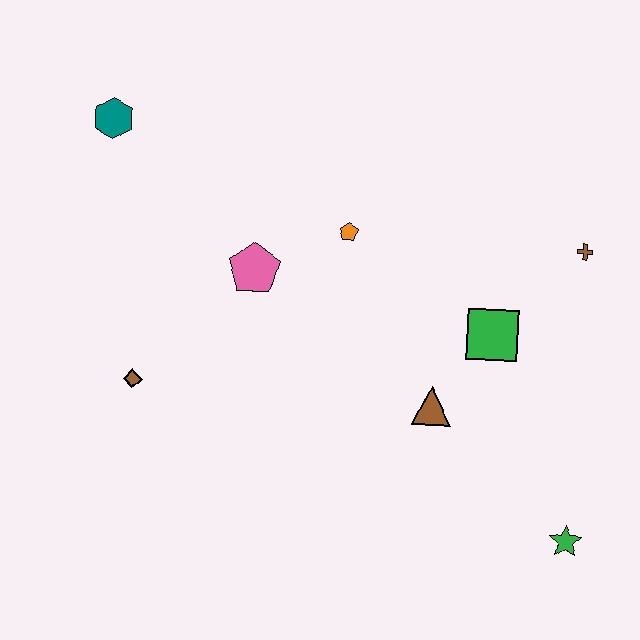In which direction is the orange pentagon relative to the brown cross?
The orange pentagon is to the left of the brown cross.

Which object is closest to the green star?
The brown triangle is closest to the green star.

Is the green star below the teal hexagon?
Yes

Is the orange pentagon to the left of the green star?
Yes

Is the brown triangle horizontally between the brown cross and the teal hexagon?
Yes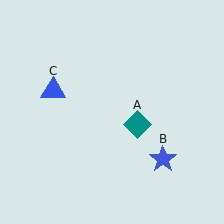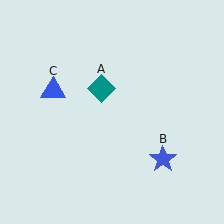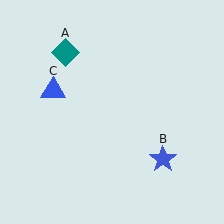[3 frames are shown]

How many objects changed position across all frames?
1 object changed position: teal diamond (object A).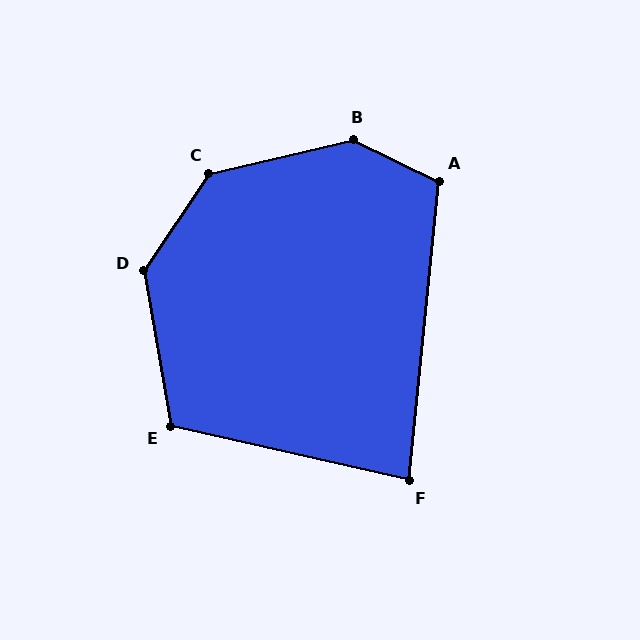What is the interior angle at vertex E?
Approximately 112 degrees (obtuse).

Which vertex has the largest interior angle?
B, at approximately 141 degrees.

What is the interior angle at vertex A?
Approximately 110 degrees (obtuse).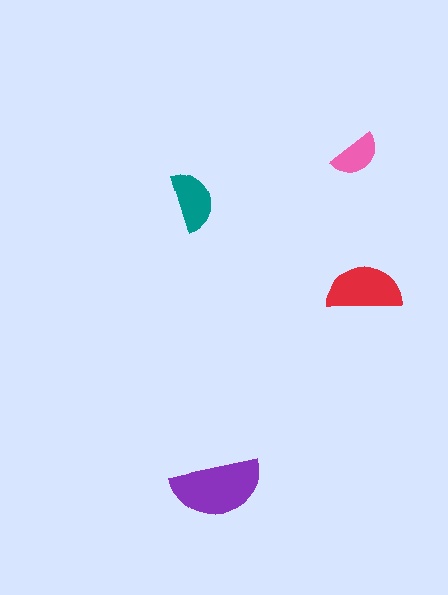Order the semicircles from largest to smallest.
the purple one, the red one, the teal one, the pink one.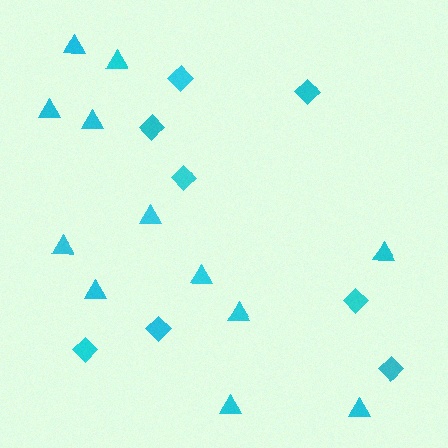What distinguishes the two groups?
There are 2 groups: one group of diamonds (8) and one group of triangles (12).